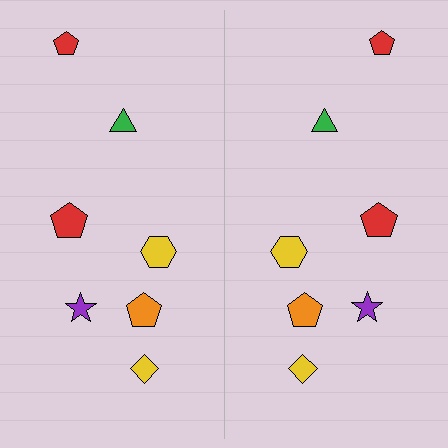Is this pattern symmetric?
Yes, this pattern has bilateral (reflection) symmetry.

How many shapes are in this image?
There are 14 shapes in this image.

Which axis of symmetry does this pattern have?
The pattern has a vertical axis of symmetry running through the center of the image.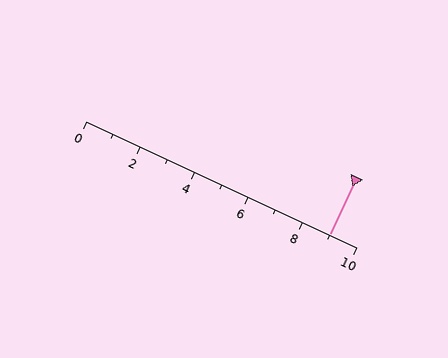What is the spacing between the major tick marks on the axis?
The major ticks are spaced 2 apart.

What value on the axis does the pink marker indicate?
The marker indicates approximately 9.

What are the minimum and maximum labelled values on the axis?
The axis runs from 0 to 10.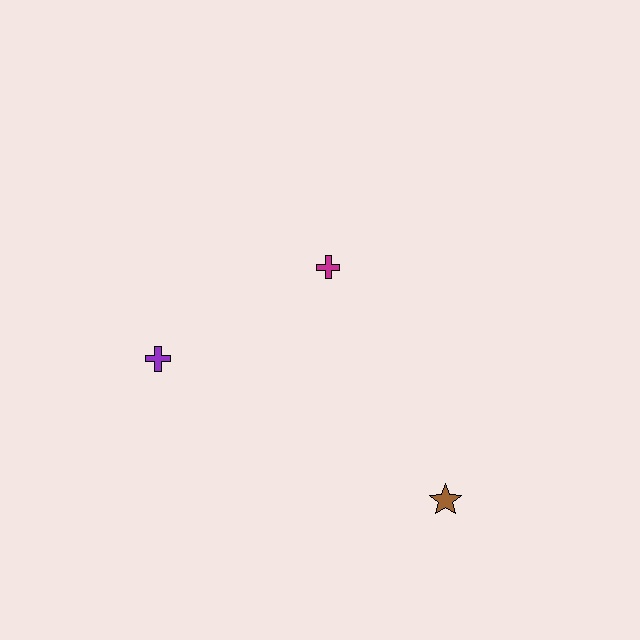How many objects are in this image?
There are 3 objects.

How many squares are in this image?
There are no squares.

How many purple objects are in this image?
There is 1 purple object.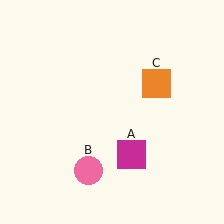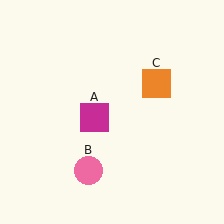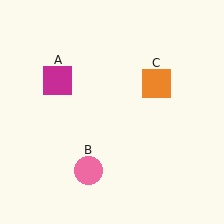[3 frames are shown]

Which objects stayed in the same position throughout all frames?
Pink circle (object B) and orange square (object C) remained stationary.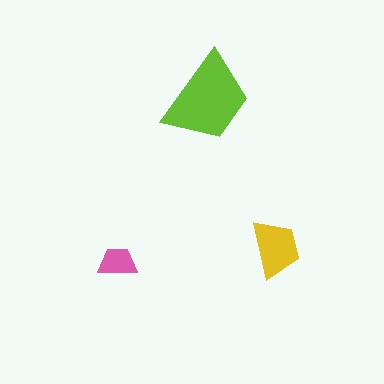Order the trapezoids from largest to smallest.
the lime one, the yellow one, the pink one.